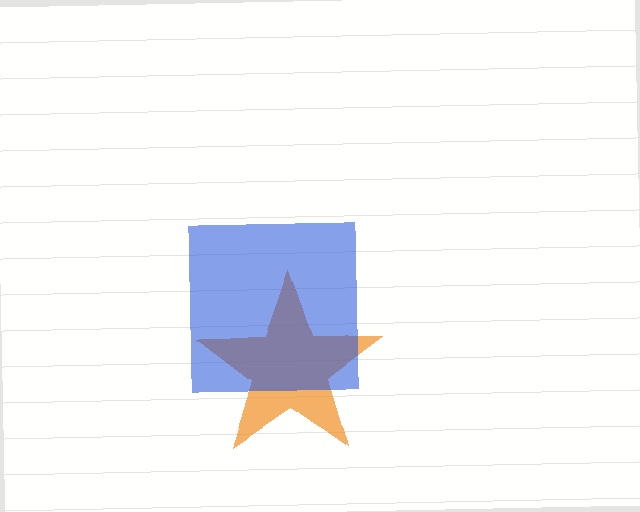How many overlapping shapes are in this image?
There are 2 overlapping shapes in the image.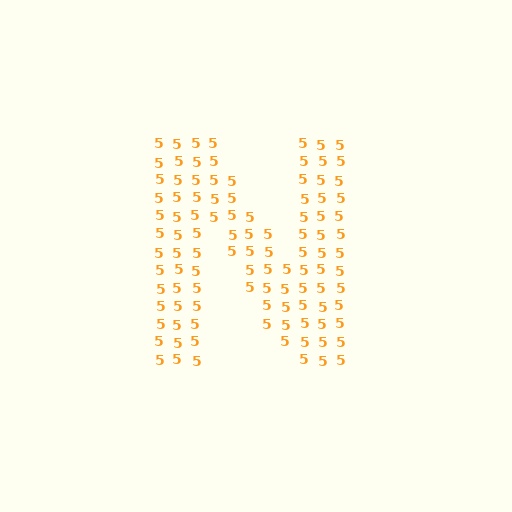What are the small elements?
The small elements are digit 5's.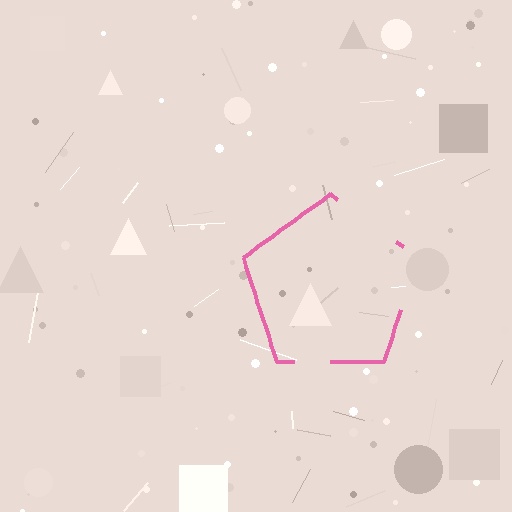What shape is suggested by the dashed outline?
The dashed outline suggests a pentagon.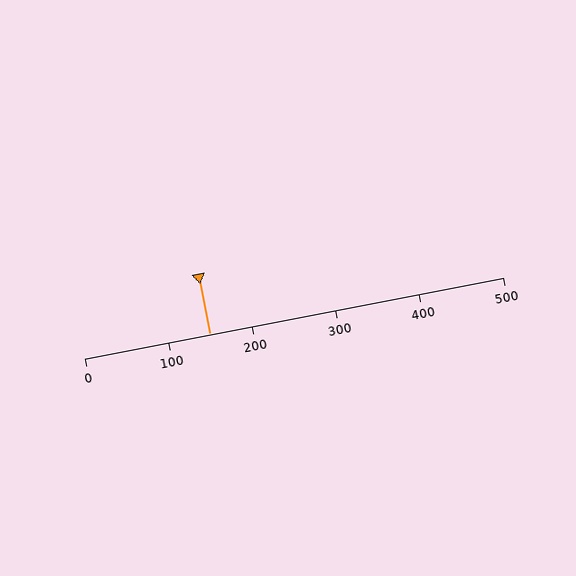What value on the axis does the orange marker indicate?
The marker indicates approximately 150.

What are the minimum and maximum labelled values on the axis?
The axis runs from 0 to 500.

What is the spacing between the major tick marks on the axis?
The major ticks are spaced 100 apart.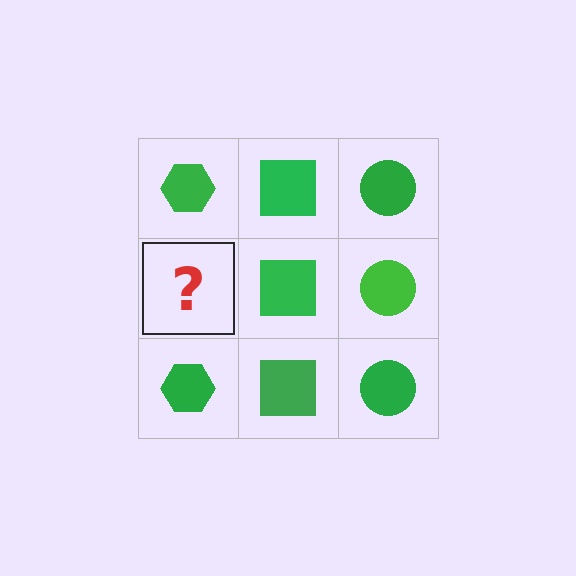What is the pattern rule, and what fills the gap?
The rule is that each column has a consistent shape. The gap should be filled with a green hexagon.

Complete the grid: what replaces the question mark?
The question mark should be replaced with a green hexagon.